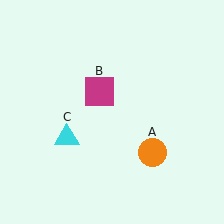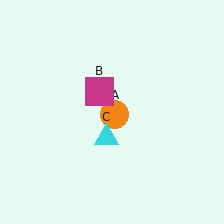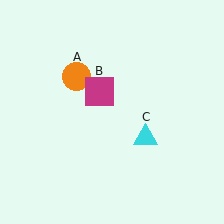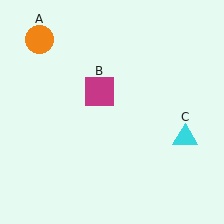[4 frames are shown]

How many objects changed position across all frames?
2 objects changed position: orange circle (object A), cyan triangle (object C).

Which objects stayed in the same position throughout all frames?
Magenta square (object B) remained stationary.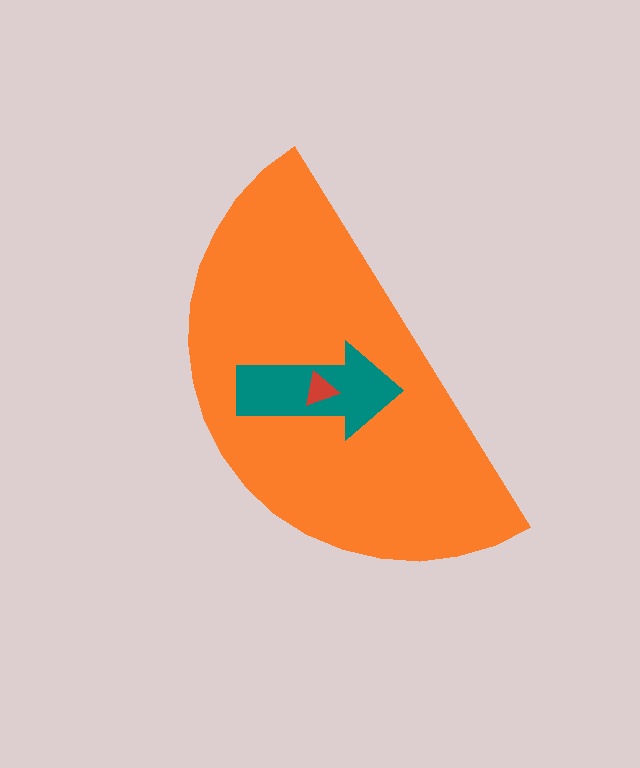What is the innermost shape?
The red triangle.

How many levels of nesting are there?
3.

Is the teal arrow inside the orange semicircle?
Yes.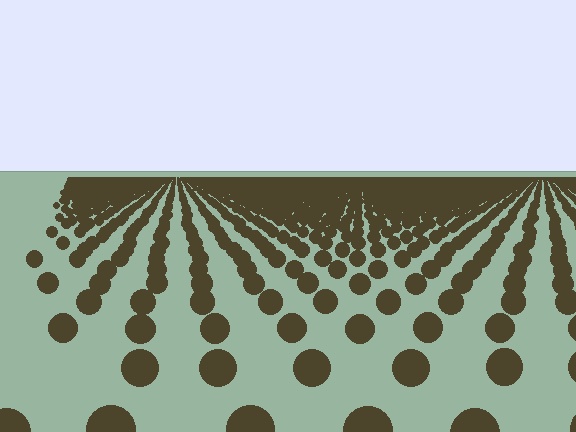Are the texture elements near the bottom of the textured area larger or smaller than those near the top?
Larger. Near the bottom, elements are closer to the viewer and appear at a bigger on-screen size.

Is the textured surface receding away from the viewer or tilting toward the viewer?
The surface is receding away from the viewer. Texture elements get smaller and denser toward the top.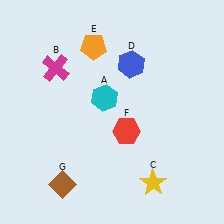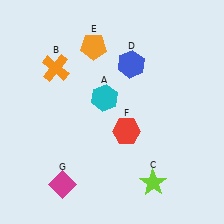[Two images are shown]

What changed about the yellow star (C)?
In Image 1, C is yellow. In Image 2, it changed to lime.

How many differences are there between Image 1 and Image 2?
There are 3 differences between the two images.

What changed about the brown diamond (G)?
In Image 1, G is brown. In Image 2, it changed to magenta.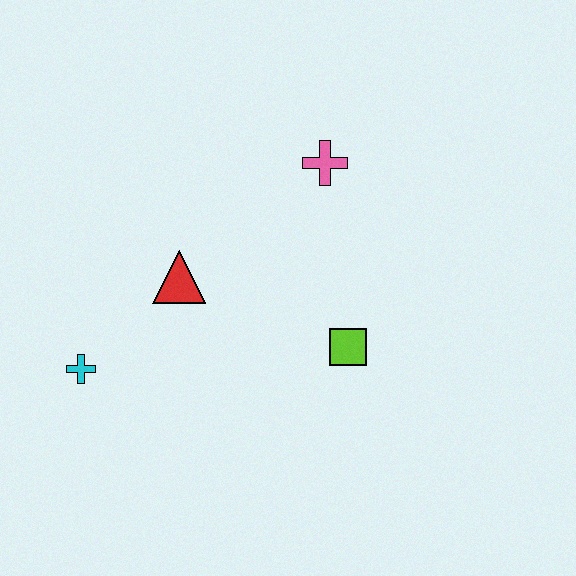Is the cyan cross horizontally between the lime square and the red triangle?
No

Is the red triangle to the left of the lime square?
Yes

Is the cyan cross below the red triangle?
Yes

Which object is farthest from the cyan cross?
The pink cross is farthest from the cyan cross.